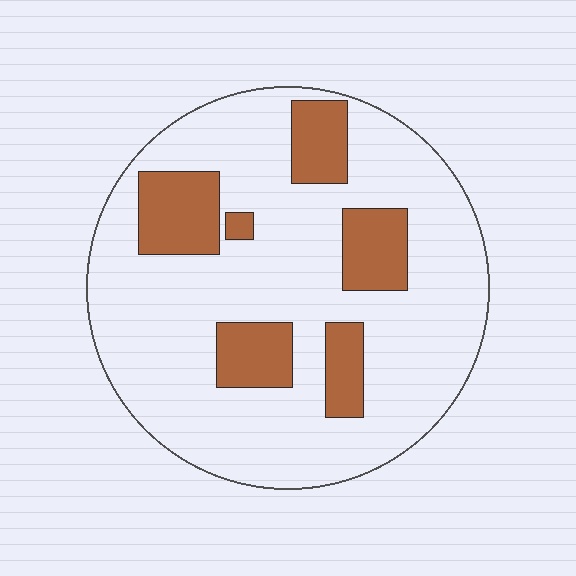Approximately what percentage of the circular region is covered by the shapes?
Approximately 20%.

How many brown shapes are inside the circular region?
6.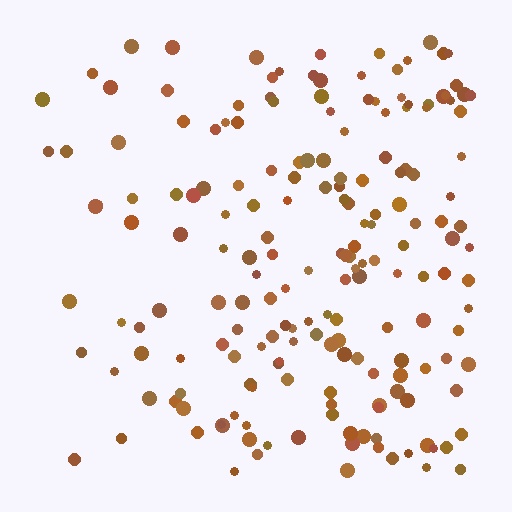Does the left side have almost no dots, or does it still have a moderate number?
Still a moderate number, just noticeably fewer than the right.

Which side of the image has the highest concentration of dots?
The right.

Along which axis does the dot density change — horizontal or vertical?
Horizontal.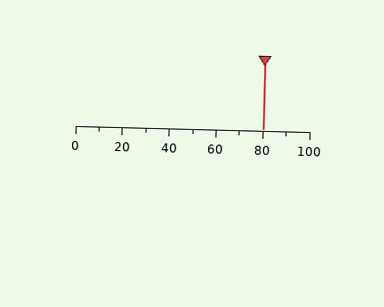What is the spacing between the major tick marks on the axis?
The major ticks are spaced 20 apart.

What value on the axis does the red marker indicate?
The marker indicates approximately 80.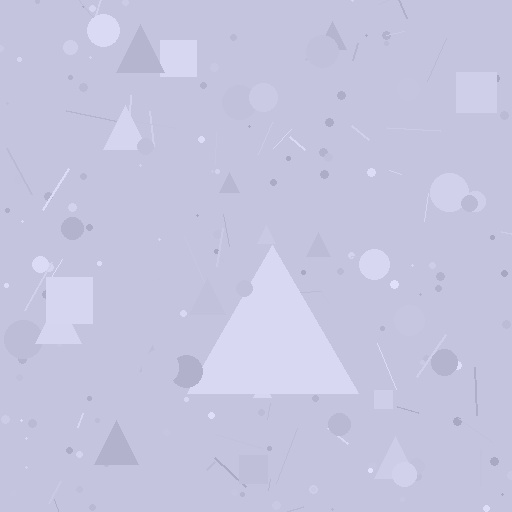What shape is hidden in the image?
A triangle is hidden in the image.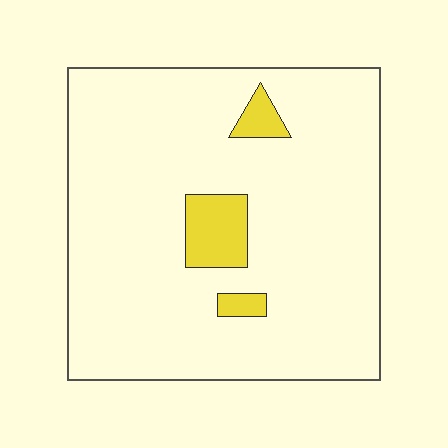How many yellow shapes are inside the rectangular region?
3.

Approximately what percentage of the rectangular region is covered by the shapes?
Approximately 10%.